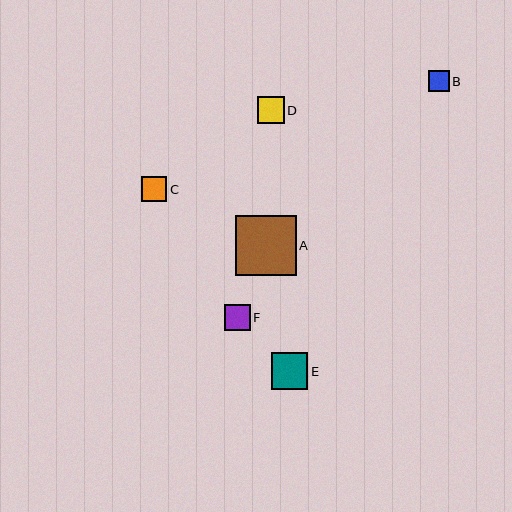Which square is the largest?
Square A is the largest with a size of approximately 61 pixels.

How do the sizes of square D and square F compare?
Square D and square F are approximately the same size.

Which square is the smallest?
Square B is the smallest with a size of approximately 21 pixels.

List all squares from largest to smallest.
From largest to smallest: A, E, D, F, C, B.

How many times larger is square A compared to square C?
Square A is approximately 2.4 times the size of square C.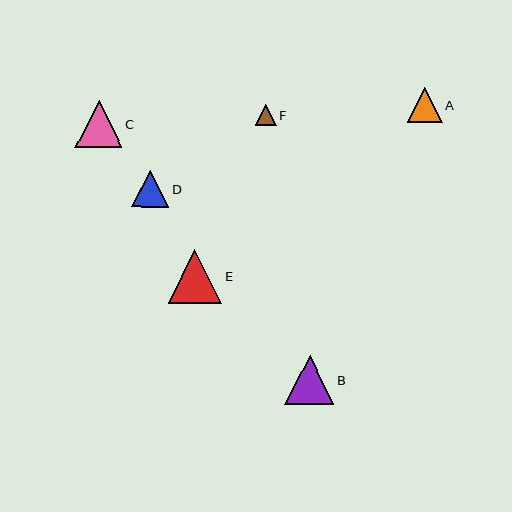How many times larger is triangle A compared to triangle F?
Triangle A is approximately 1.7 times the size of triangle F.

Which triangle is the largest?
Triangle E is the largest with a size of approximately 54 pixels.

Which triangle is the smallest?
Triangle F is the smallest with a size of approximately 21 pixels.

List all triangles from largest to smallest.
From largest to smallest: E, B, C, D, A, F.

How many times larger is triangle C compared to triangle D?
Triangle C is approximately 1.2 times the size of triangle D.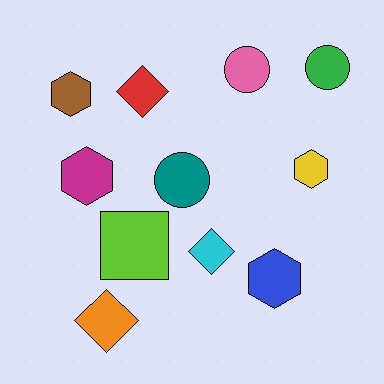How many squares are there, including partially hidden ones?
There is 1 square.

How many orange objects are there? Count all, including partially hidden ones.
There is 1 orange object.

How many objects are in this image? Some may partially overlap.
There are 11 objects.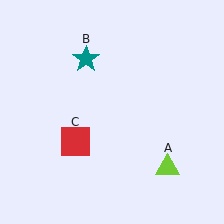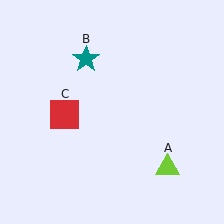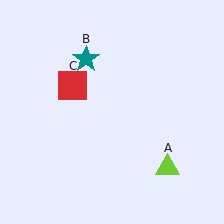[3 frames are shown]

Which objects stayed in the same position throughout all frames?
Lime triangle (object A) and teal star (object B) remained stationary.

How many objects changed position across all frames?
1 object changed position: red square (object C).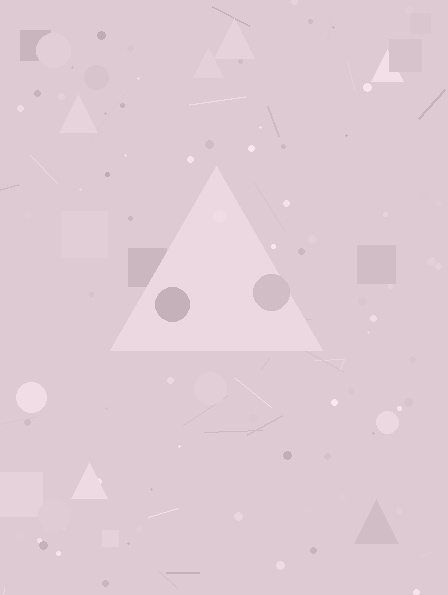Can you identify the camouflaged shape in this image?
The camouflaged shape is a triangle.